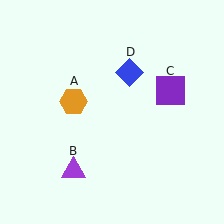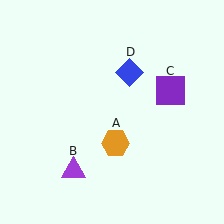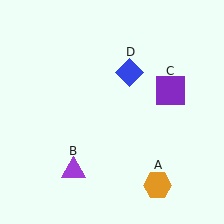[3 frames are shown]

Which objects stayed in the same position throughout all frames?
Purple triangle (object B) and purple square (object C) and blue diamond (object D) remained stationary.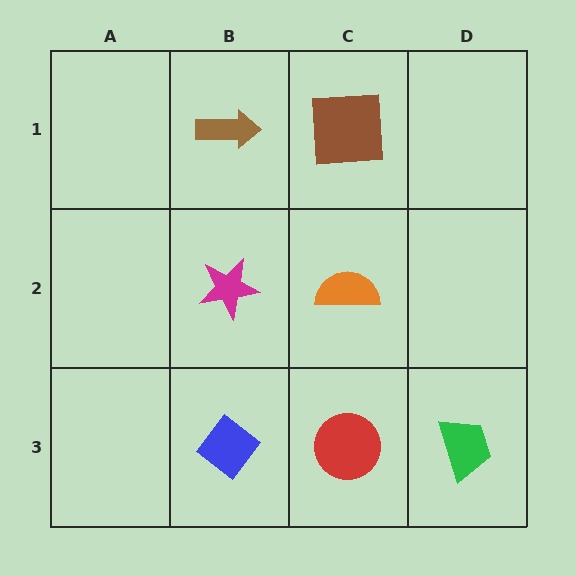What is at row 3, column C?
A red circle.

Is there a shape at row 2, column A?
No, that cell is empty.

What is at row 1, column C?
A brown square.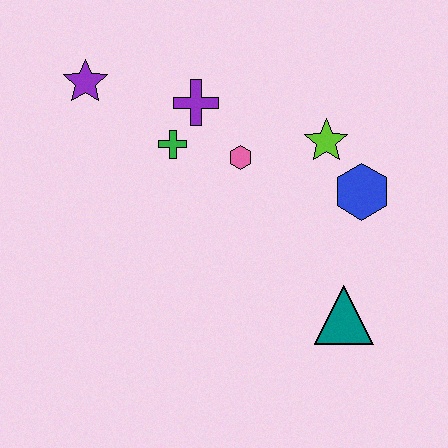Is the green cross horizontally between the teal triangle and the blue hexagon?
No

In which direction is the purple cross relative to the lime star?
The purple cross is to the left of the lime star.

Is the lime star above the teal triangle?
Yes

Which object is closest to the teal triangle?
The blue hexagon is closest to the teal triangle.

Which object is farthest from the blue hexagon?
The purple star is farthest from the blue hexagon.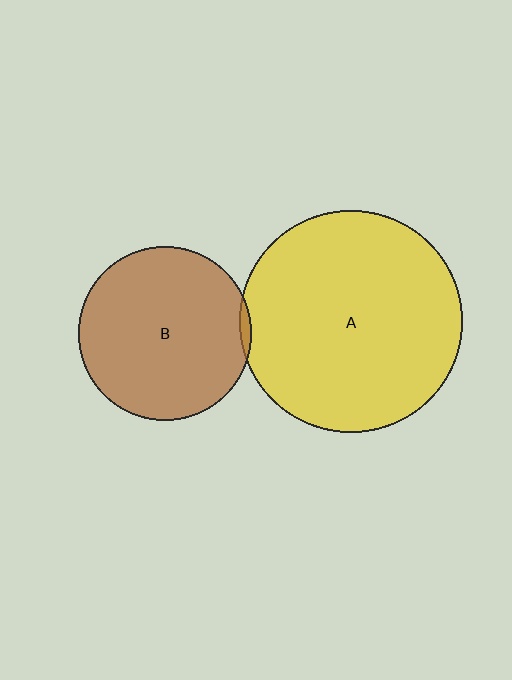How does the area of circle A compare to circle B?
Approximately 1.7 times.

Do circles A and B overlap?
Yes.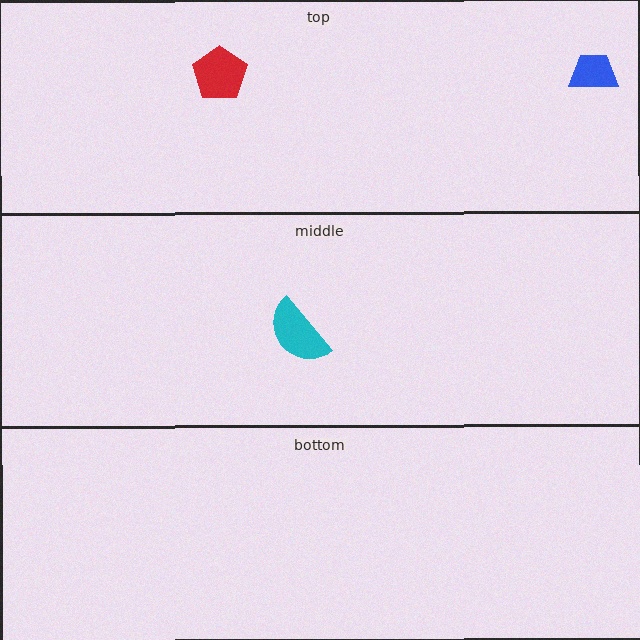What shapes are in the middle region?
The cyan semicircle.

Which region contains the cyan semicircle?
The middle region.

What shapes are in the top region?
The red pentagon, the blue trapezoid.